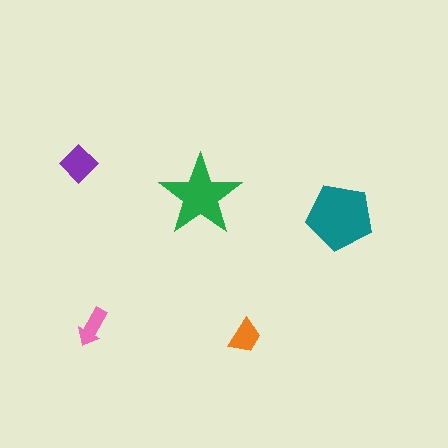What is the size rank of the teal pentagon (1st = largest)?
1st.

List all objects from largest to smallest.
The teal pentagon, the green star, the purple diamond, the orange trapezoid, the pink arrow.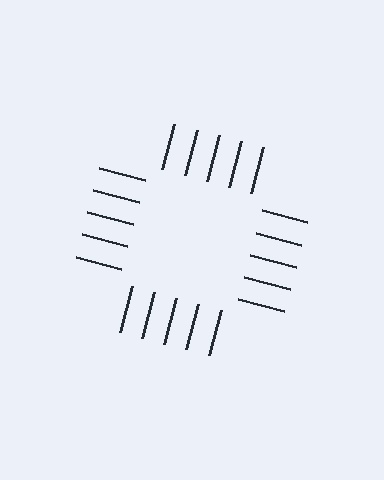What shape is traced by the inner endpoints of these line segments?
An illusory square — the line segments terminate on its edges but no continuous stroke is drawn.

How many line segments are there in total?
20 — 5 along each of the 4 edges.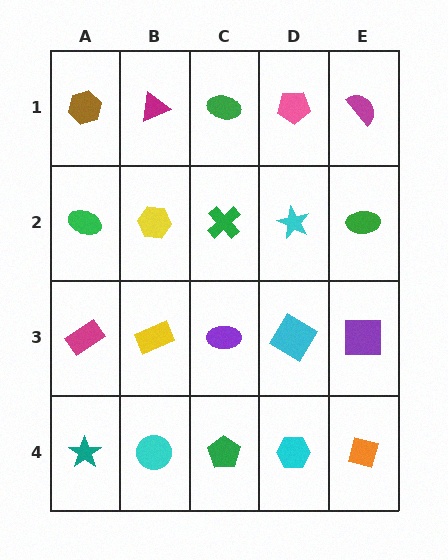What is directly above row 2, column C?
A green ellipse.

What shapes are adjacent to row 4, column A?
A magenta rectangle (row 3, column A), a cyan circle (row 4, column B).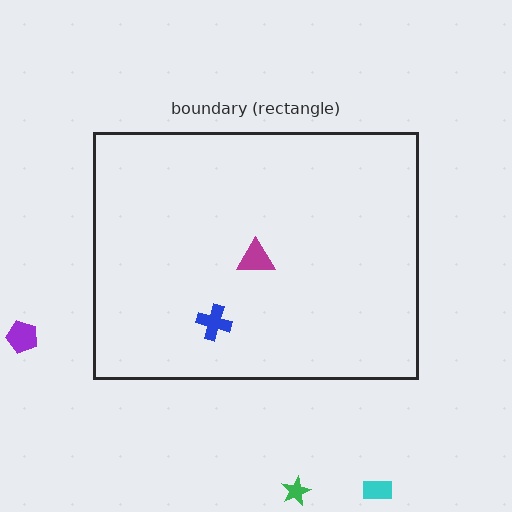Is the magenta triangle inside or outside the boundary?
Inside.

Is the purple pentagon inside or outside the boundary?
Outside.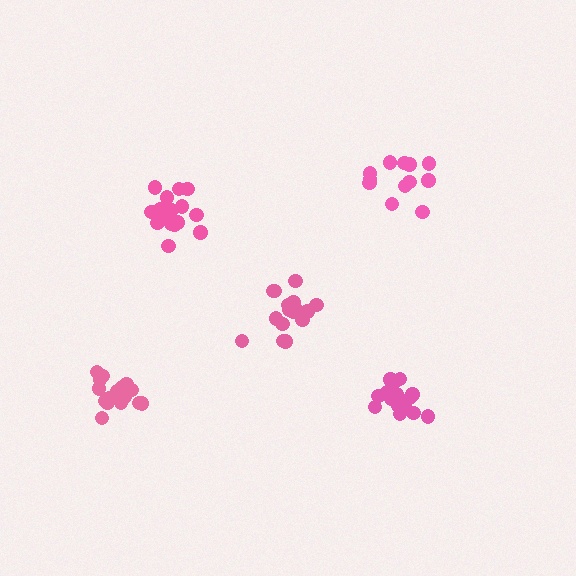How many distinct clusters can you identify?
There are 5 distinct clusters.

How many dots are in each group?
Group 1: 17 dots, Group 2: 12 dots, Group 3: 16 dots, Group 4: 16 dots, Group 5: 17 dots (78 total).